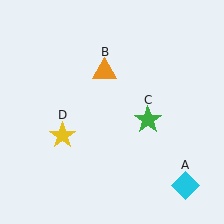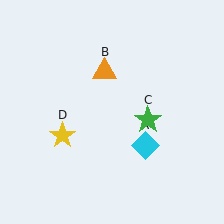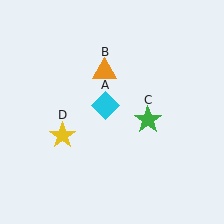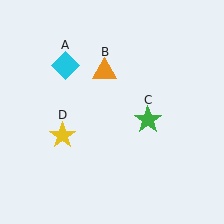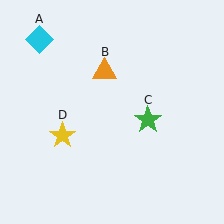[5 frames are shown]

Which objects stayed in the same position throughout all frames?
Orange triangle (object B) and green star (object C) and yellow star (object D) remained stationary.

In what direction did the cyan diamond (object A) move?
The cyan diamond (object A) moved up and to the left.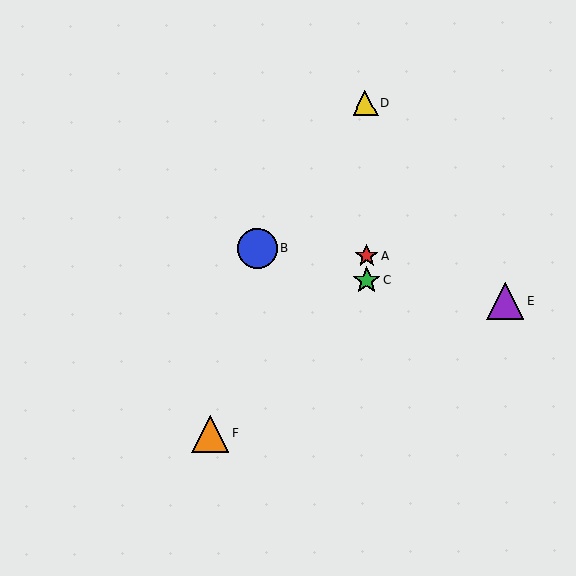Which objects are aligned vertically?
Objects A, C, D are aligned vertically.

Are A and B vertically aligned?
No, A is at x≈367 and B is at x≈257.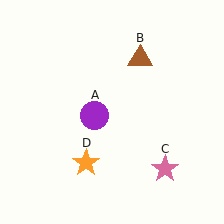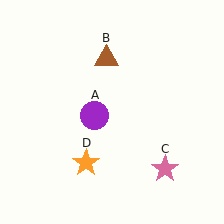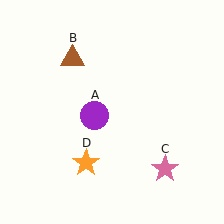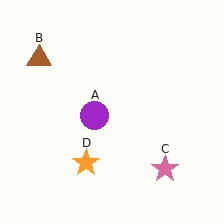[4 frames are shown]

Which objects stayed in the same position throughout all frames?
Purple circle (object A) and pink star (object C) and orange star (object D) remained stationary.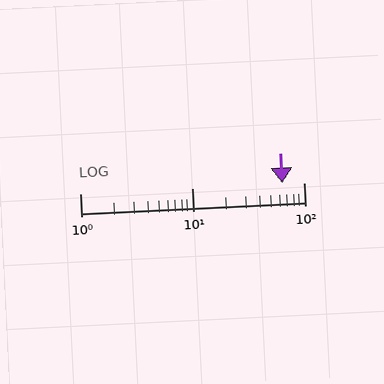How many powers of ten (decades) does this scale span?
The scale spans 2 decades, from 1 to 100.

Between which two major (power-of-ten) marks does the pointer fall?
The pointer is between 10 and 100.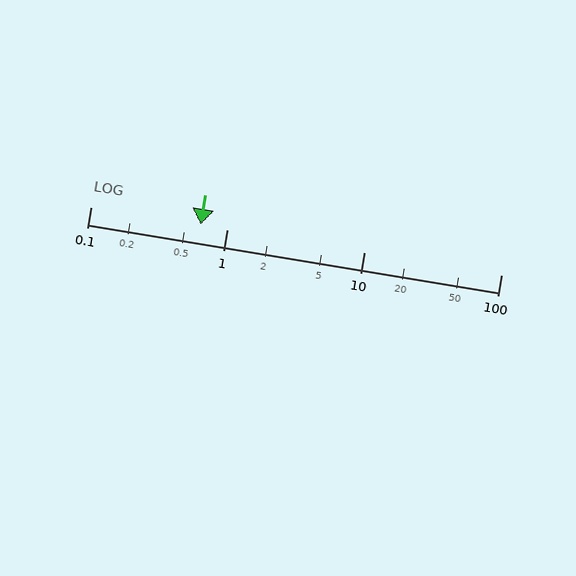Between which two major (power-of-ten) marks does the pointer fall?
The pointer is between 0.1 and 1.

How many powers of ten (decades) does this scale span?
The scale spans 3 decades, from 0.1 to 100.